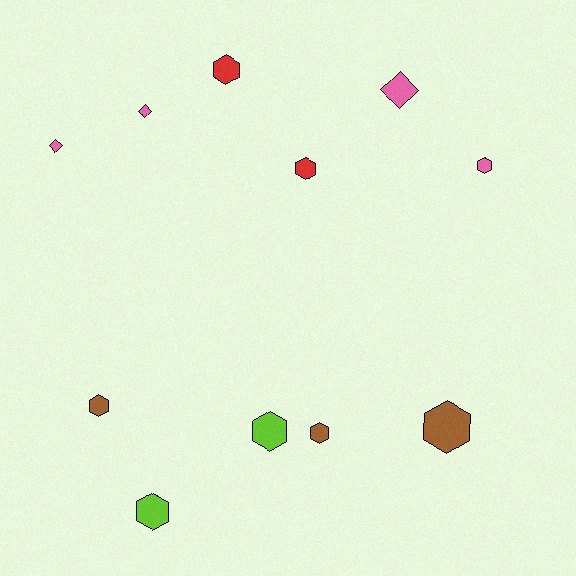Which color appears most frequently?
Pink, with 4 objects.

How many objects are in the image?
There are 11 objects.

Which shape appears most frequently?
Hexagon, with 8 objects.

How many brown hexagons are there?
There are 3 brown hexagons.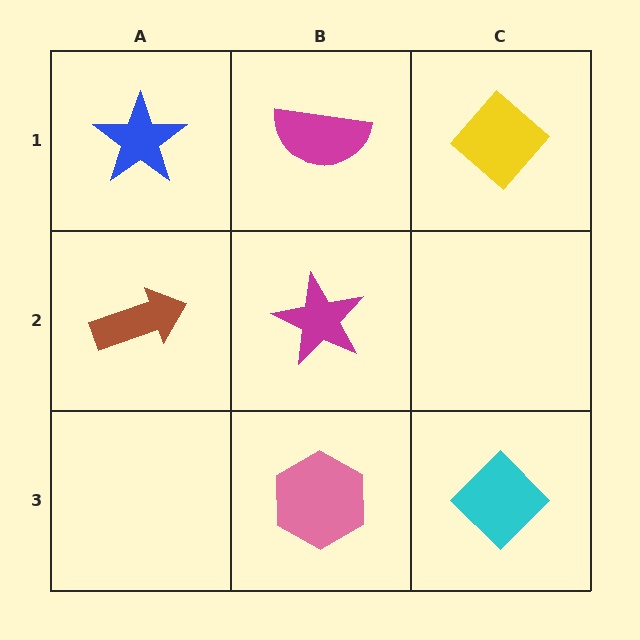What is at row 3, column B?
A pink hexagon.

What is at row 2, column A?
A brown arrow.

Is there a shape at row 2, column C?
No, that cell is empty.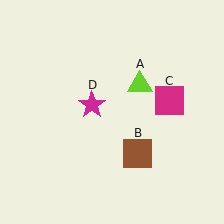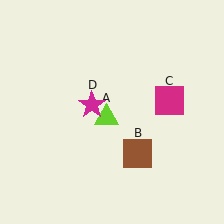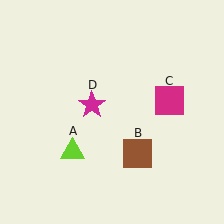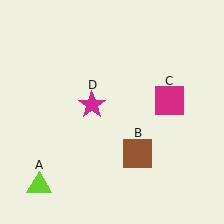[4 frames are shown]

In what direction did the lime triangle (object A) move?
The lime triangle (object A) moved down and to the left.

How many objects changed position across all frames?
1 object changed position: lime triangle (object A).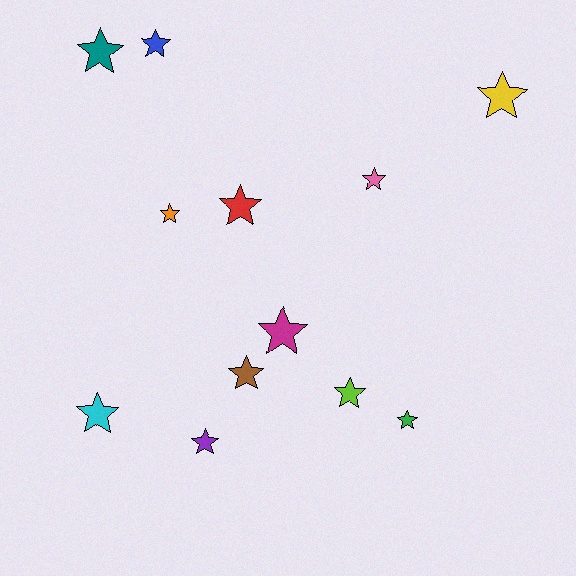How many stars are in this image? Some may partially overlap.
There are 12 stars.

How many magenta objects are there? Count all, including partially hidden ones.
There is 1 magenta object.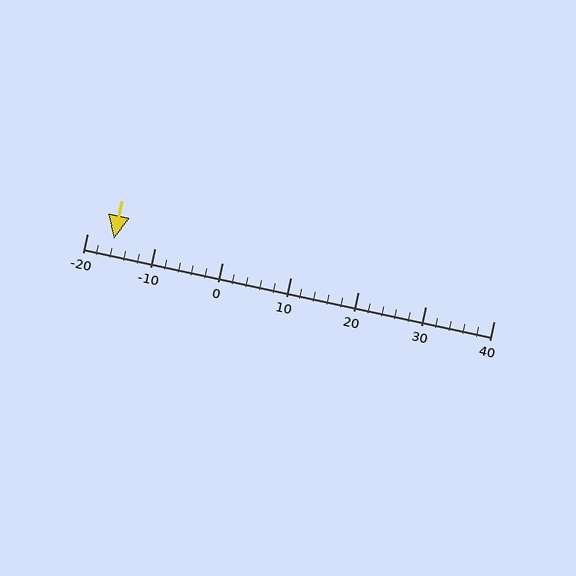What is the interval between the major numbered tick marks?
The major tick marks are spaced 10 units apart.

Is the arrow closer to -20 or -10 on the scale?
The arrow is closer to -20.